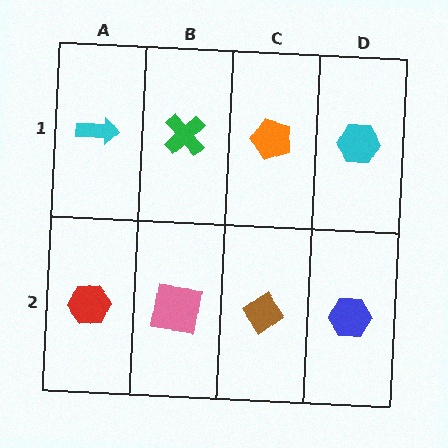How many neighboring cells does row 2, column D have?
2.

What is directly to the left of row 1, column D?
An orange pentagon.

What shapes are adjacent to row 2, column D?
A cyan hexagon (row 1, column D), a brown diamond (row 2, column C).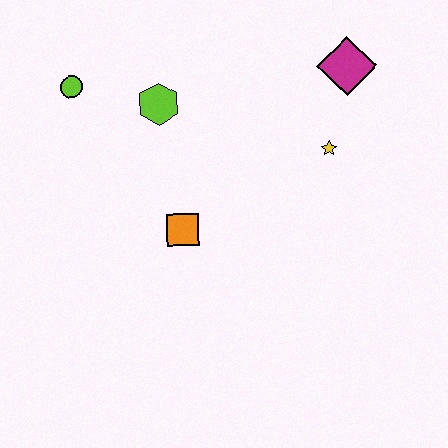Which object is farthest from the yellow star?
The lime circle is farthest from the yellow star.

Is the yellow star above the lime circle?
No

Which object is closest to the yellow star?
The magenta diamond is closest to the yellow star.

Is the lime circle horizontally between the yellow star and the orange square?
No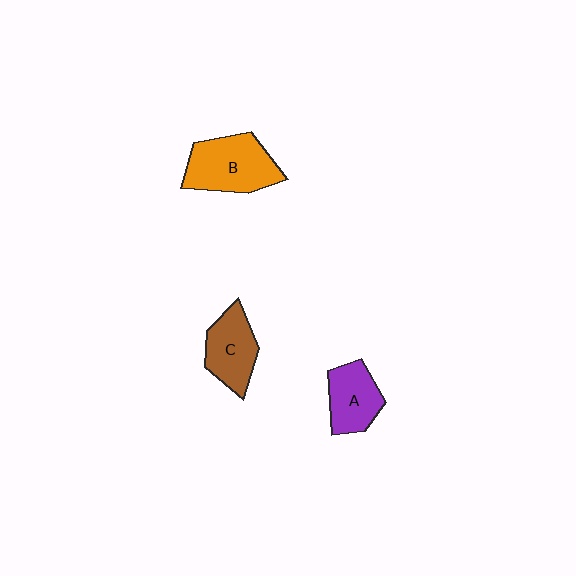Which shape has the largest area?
Shape B (orange).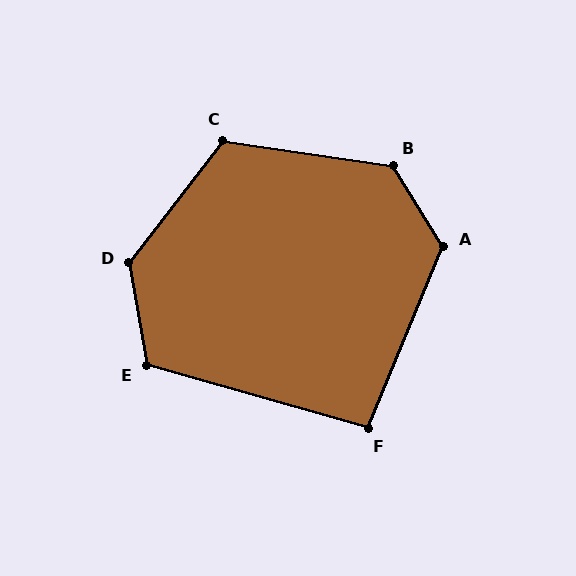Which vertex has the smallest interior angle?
F, at approximately 97 degrees.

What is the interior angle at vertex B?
Approximately 131 degrees (obtuse).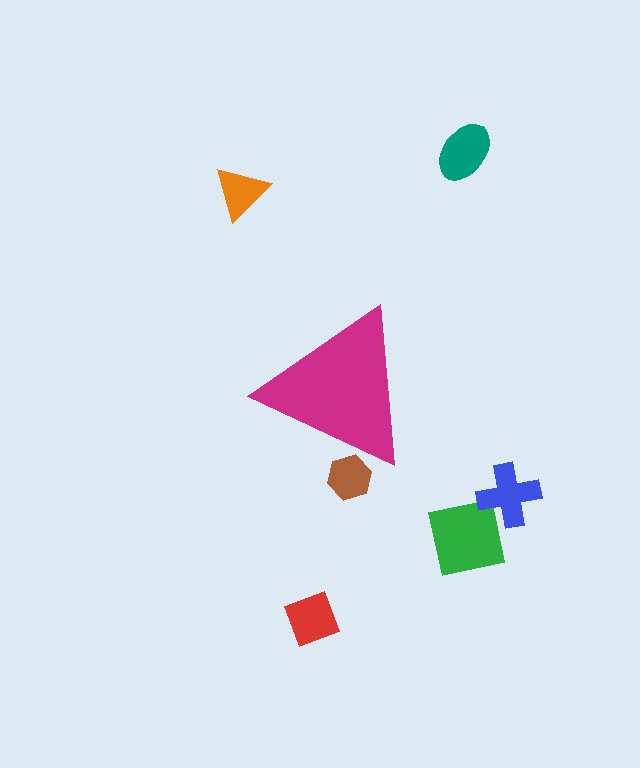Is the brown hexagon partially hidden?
Yes, the brown hexagon is partially hidden behind the magenta triangle.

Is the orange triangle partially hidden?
No, the orange triangle is fully visible.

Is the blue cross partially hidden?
No, the blue cross is fully visible.